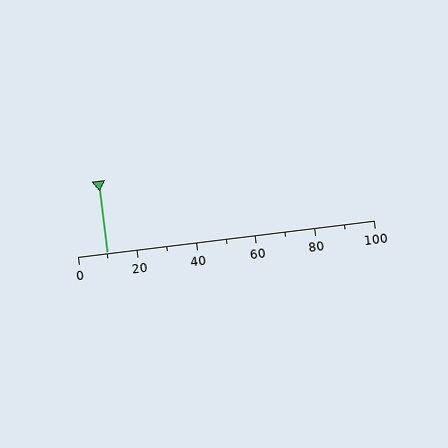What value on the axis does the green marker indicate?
The marker indicates approximately 10.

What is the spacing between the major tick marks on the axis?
The major ticks are spaced 20 apart.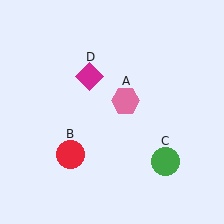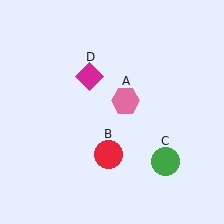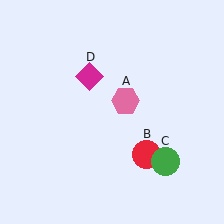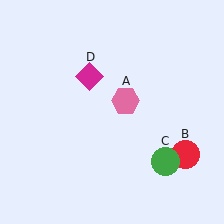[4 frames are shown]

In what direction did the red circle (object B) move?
The red circle (object B) moved right.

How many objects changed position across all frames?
1 object changed position: red circle (object B).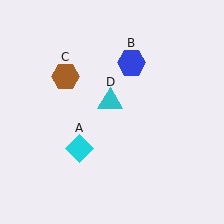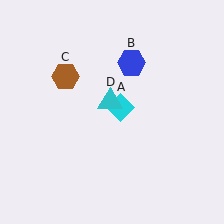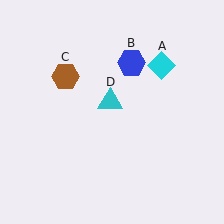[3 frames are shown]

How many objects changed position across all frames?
1 object changed position: cyan diamond (object A).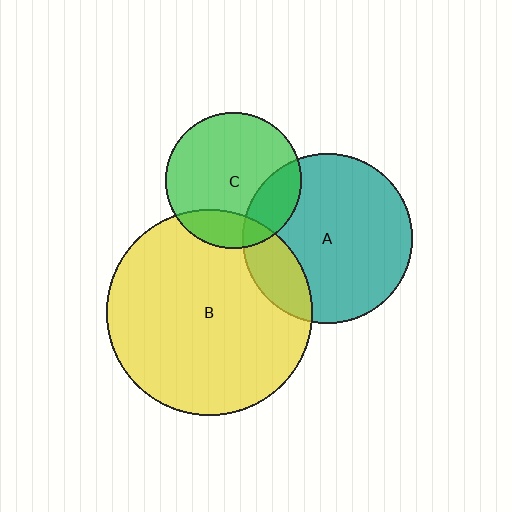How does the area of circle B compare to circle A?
Approximately 1.5 times.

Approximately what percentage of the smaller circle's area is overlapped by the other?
Approximately 20%.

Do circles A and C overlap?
Yes.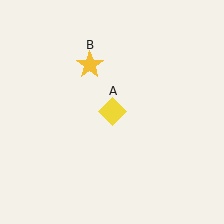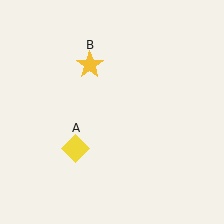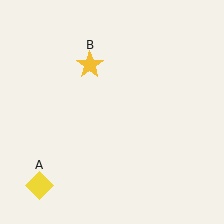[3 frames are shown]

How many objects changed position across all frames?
1 object changed position: yellow diamond (object A).